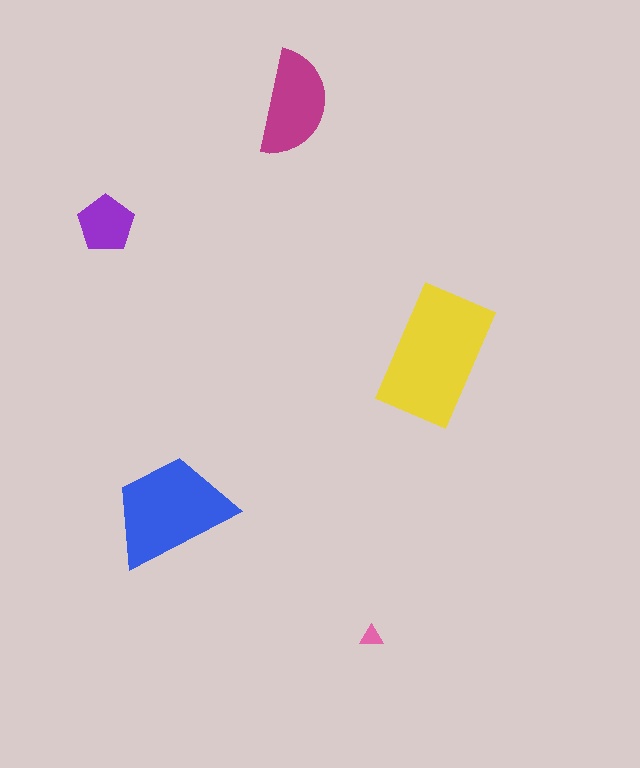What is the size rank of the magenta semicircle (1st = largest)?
3rd.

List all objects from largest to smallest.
The yellow rectangle, the blue trapezoid, the magenta semicircle, the purple pentagon, the pink triangle.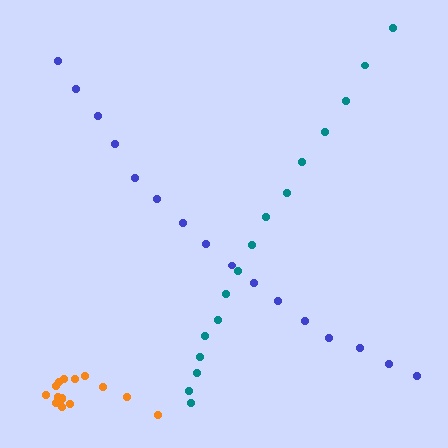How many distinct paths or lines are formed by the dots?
There are 3 distinct paths.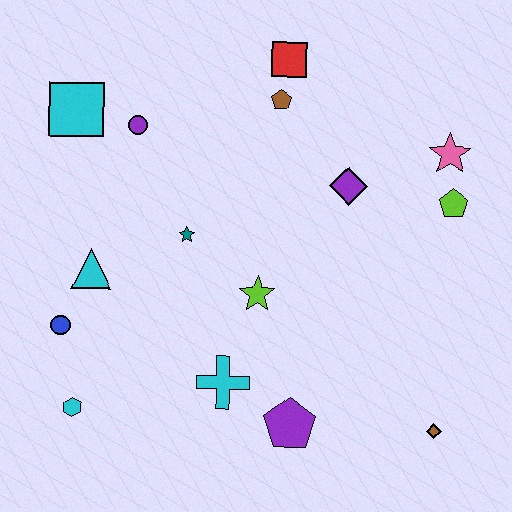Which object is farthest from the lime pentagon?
The cyan hexagon is farthest from the lime pentagon.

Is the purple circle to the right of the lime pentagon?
No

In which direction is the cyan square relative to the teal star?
The cyan square is above the teal star.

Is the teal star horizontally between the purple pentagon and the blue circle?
Yes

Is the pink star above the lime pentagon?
Yes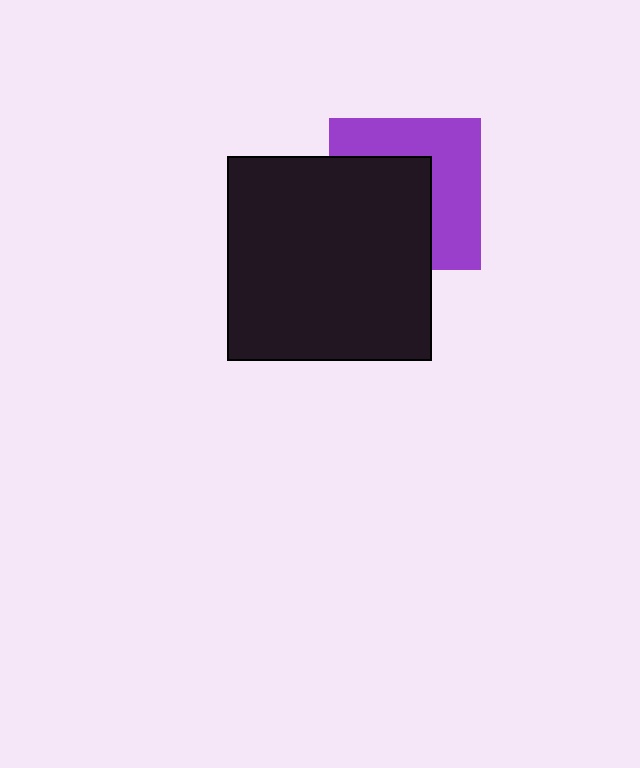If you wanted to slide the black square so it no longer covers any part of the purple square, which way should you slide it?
Slide it toward the lower-left — that is the most direct way to separate the two shapes.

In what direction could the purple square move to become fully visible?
The purple square could move toward the upper-right. That would shift it out from behind the black square entirely.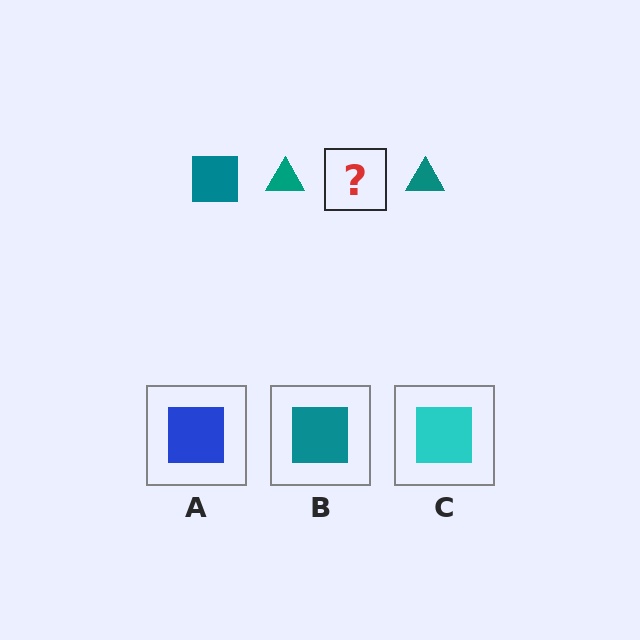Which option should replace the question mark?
Option B.